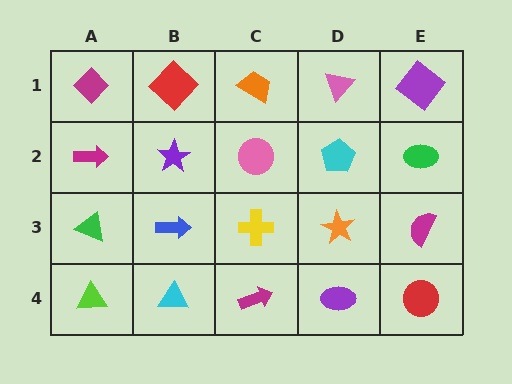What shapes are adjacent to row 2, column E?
A purple diamond (row 1, column E), a magenta semicircle (row 3, column E), a cyan pentagon (row 2, column D).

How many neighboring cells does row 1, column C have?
3.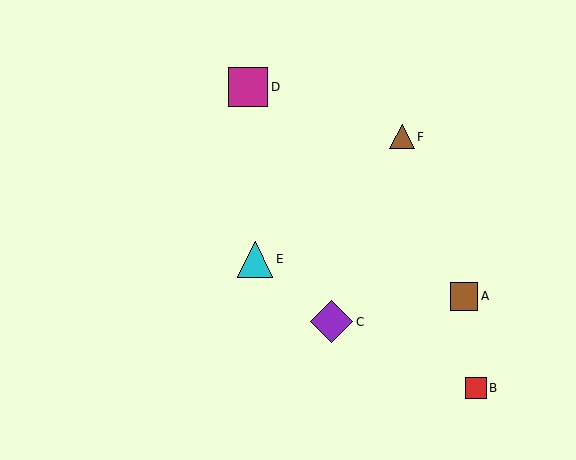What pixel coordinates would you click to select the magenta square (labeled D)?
Click at (248, 87) to select the magenta square D.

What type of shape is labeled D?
Shape D is a magenta square.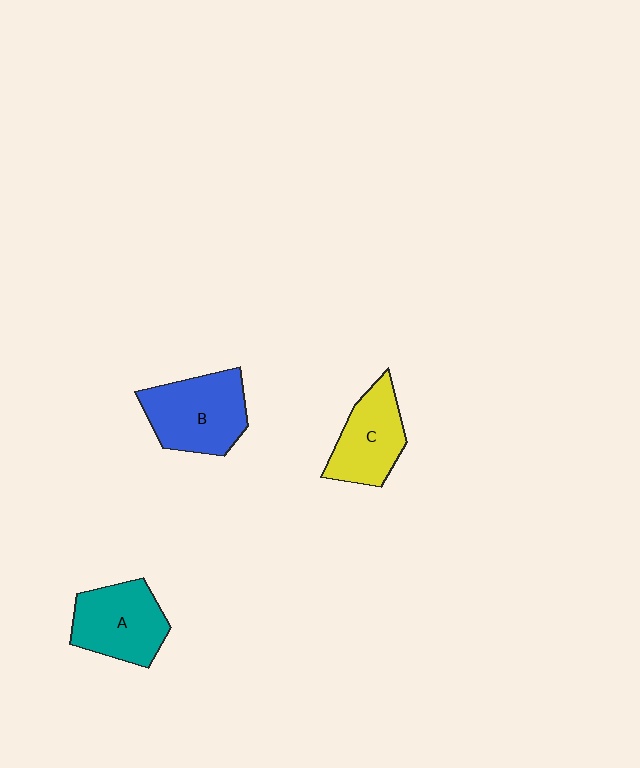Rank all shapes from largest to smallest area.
From largest to smallest: B (blue), A (teal), C (yellow).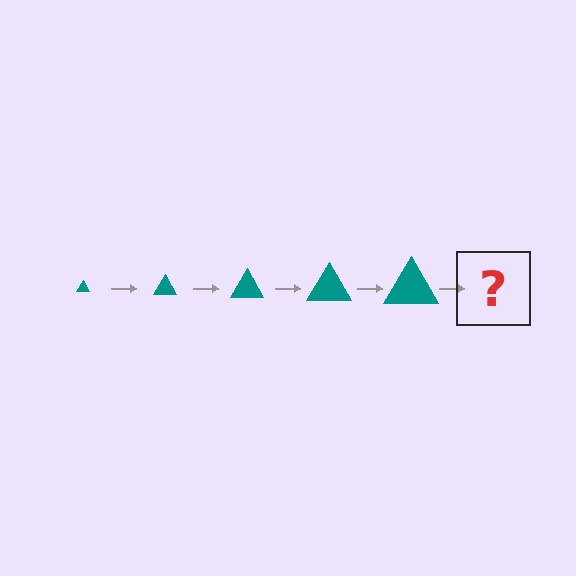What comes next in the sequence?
The next element should be a teal triangle, larger than the previous one.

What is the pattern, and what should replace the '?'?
The pattern is that the triangle gets progressively larger each step. The '?' should be a teal triangle, larger than the previous one.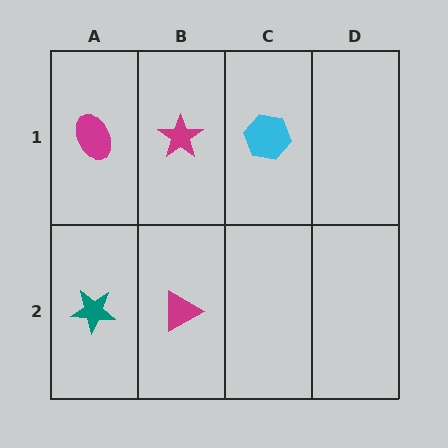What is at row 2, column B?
A magenta triangle.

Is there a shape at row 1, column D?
No, that cell is empty.